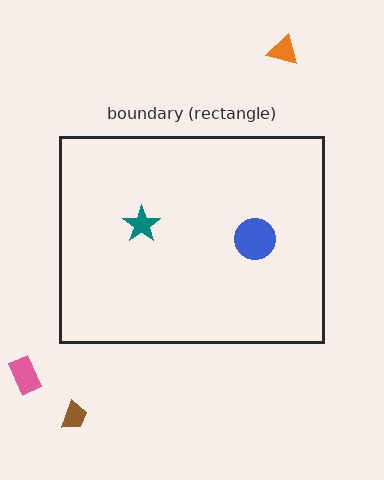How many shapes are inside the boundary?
2 inside, 3 outside.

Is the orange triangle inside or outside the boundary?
Outside.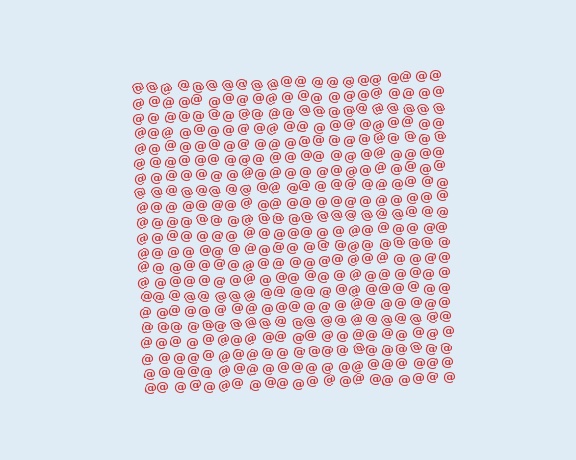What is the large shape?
The large shape is a square.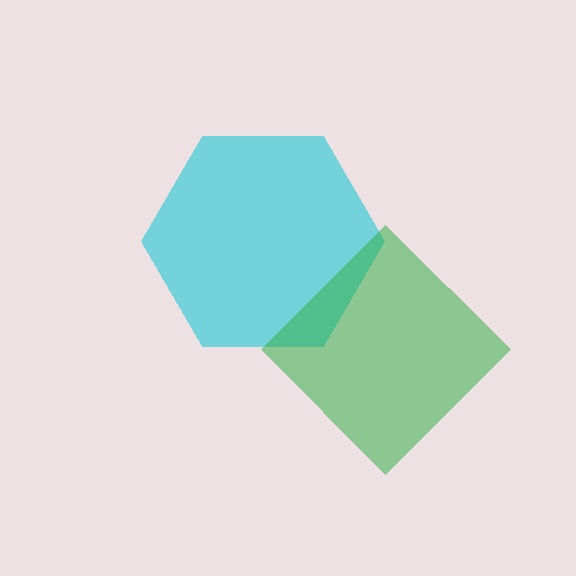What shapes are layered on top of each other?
The layered shapes are: a cyan hexagon, a green diamond.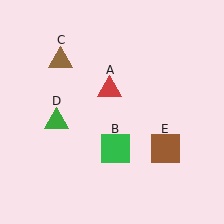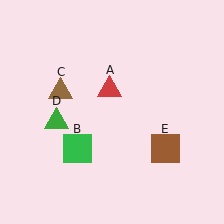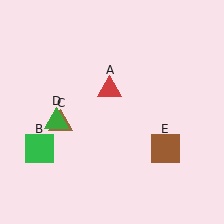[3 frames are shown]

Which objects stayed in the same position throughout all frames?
Red triangle (object A) and green triangle (object D) and brown square (object E) remained stationary.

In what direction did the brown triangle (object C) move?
The brown triangle (object C) moved down.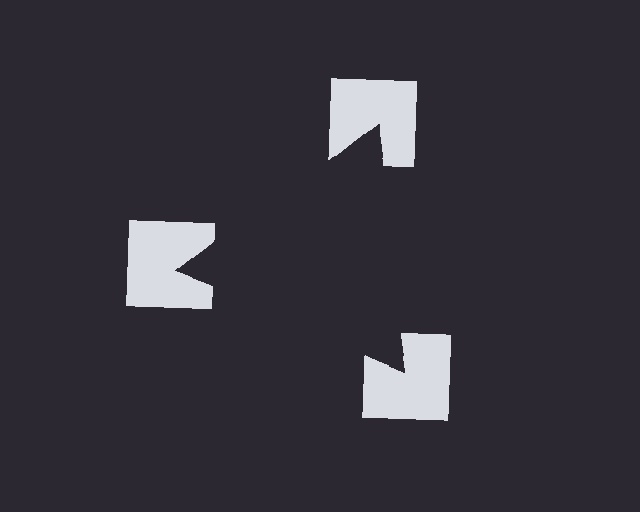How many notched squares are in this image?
There are 3 — one at each vertex of the illusory triangle.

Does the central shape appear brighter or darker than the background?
It typically appears slightly darker than the background, even though no actual brightness change is drawn.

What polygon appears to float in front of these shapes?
An illusory triangle — its edges are inferred from the aligned wedge cuts in the notched squares, not physically drawn.